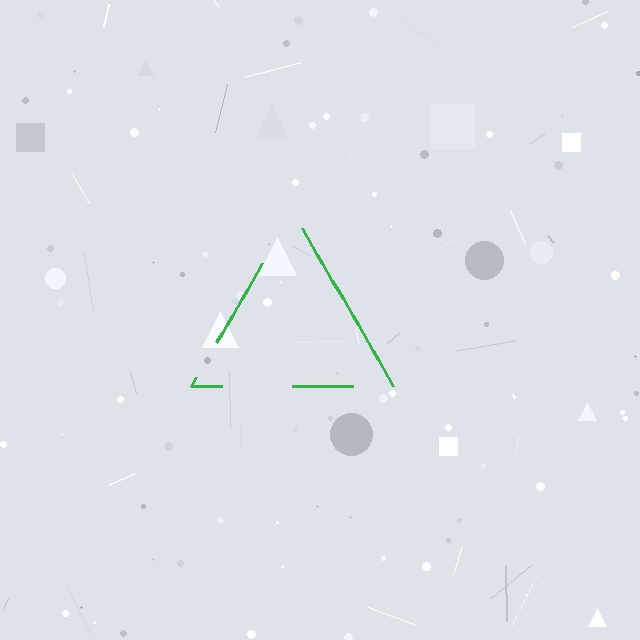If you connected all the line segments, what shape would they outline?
They would outline a triangle.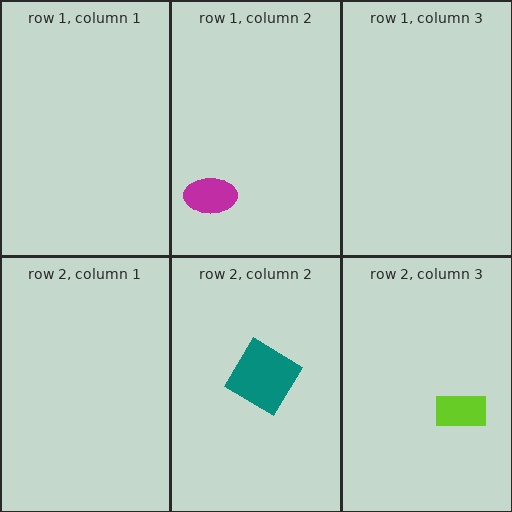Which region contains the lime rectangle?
The row 2, column 3 region.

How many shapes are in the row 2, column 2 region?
1.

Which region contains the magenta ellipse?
The row 1, column 2 region.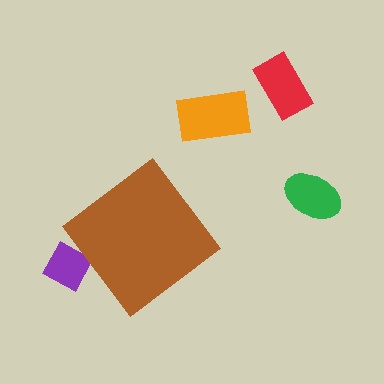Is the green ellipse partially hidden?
No, the green ellipse is fully visible.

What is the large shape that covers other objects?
A brown diamond.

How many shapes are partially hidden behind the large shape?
1 shape is partially hidden.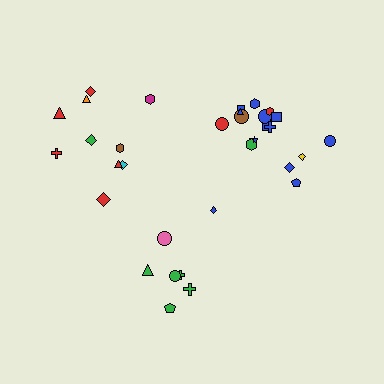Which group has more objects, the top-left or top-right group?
The top-right group.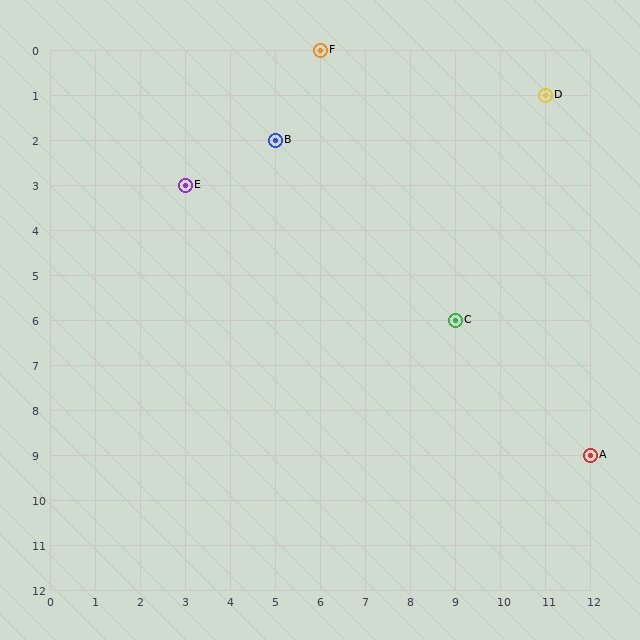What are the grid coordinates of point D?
Point D is at grid coordinates (11, 1).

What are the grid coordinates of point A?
Point A is at grid coordinates (12, 9).